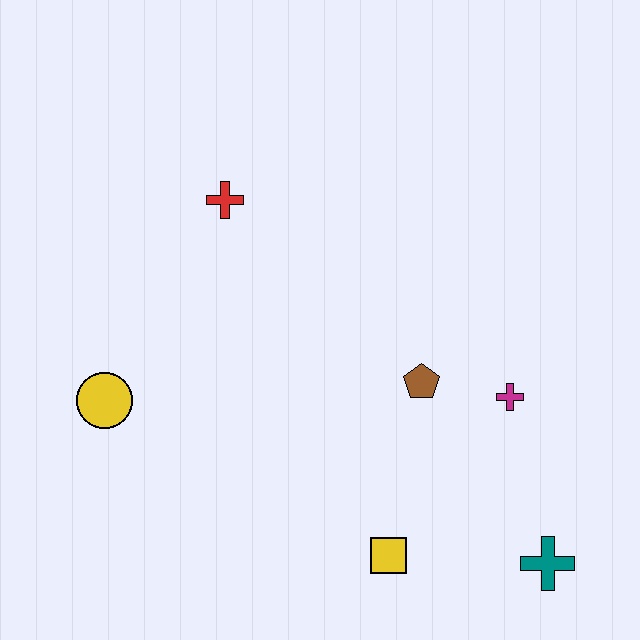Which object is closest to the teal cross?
The yellow square is closest to the teal cross.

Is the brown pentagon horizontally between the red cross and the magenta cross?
Yes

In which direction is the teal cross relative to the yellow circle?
The teal cross is to the right of the yellow circle.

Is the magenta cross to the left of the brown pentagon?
No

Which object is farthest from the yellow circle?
The teal cross is farthest from the yellow circle.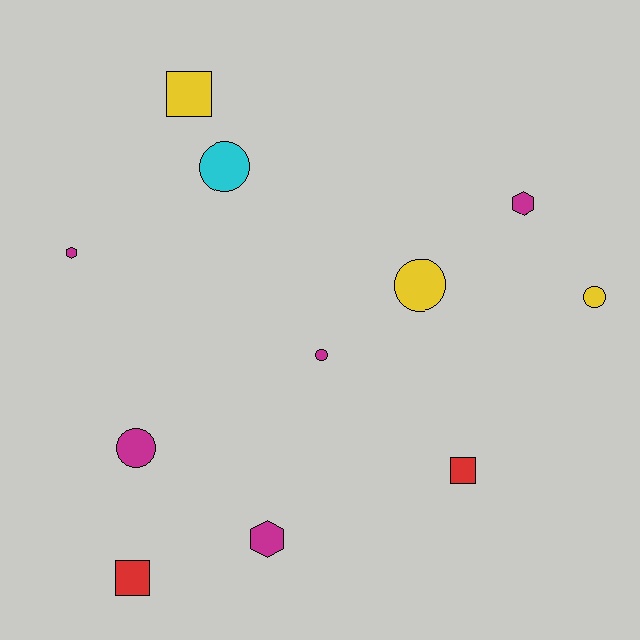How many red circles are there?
There are no red circles.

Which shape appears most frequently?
Circle, with 5 objects.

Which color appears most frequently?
Magenta, with 5 objects.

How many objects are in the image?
There are 11 objects.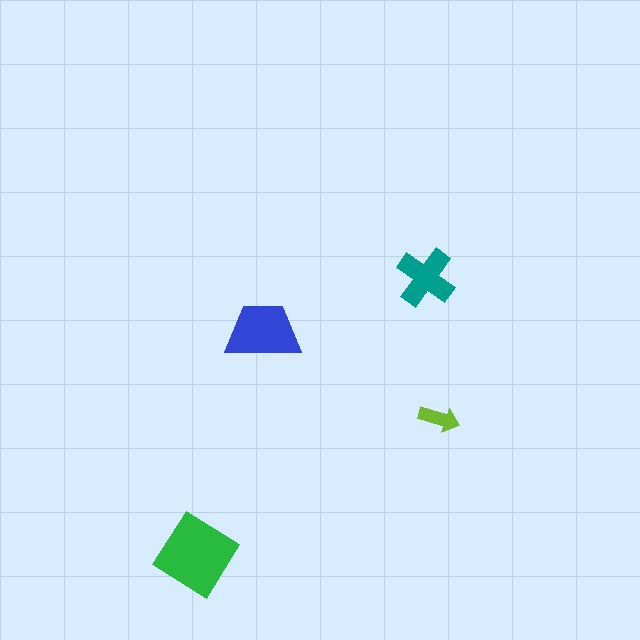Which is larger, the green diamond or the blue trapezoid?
The green diamond.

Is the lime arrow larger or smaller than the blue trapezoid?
Smaller.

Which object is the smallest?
The lime arrow.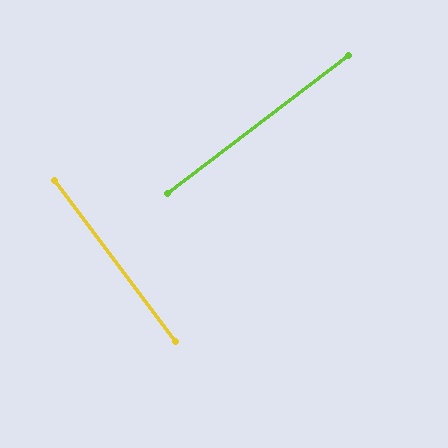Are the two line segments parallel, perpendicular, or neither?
Perpendicular — they meet at approximately 90°.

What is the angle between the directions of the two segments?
Approximately 90 degrees.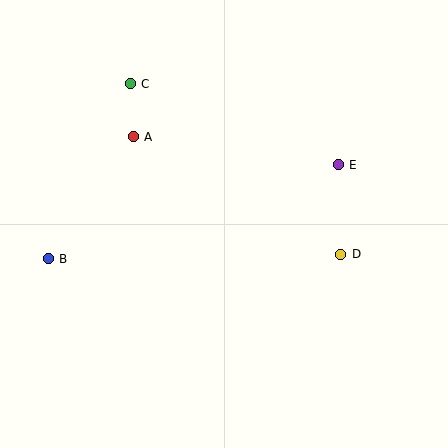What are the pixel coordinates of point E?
Point E is at (338, 165).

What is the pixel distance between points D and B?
The distance between D and B is 292 pixels.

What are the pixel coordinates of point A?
Point A is at (133, 137).